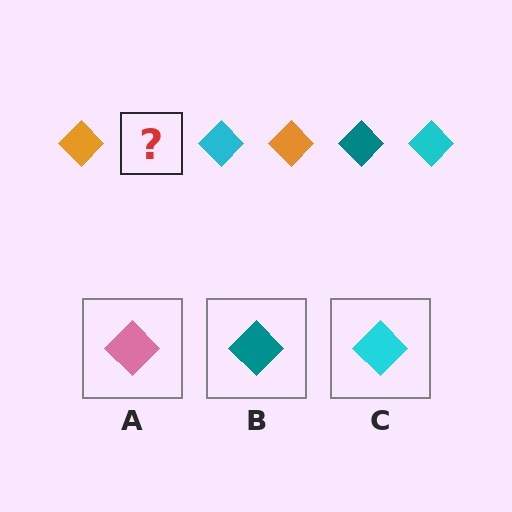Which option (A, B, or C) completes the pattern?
B.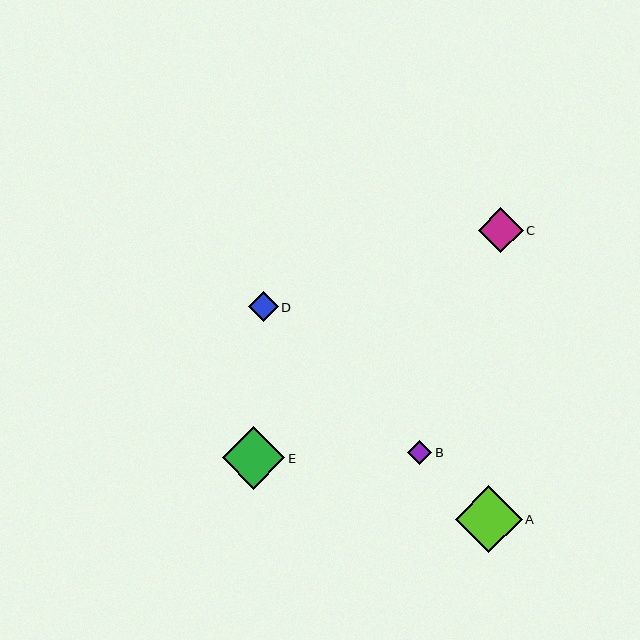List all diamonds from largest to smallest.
From largest to smallest: A, E, C, D, B.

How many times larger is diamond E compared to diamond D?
Diamond E is approximately 2.1 times the size of diamond D.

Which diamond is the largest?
Diamond A is the largest with a size of approximately 67 pixels.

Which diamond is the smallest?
Diamond B is the smallest with a size of approximately 24 pixels.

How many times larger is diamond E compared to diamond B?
Diamond E is approximately 2.6 times the size of diamond B.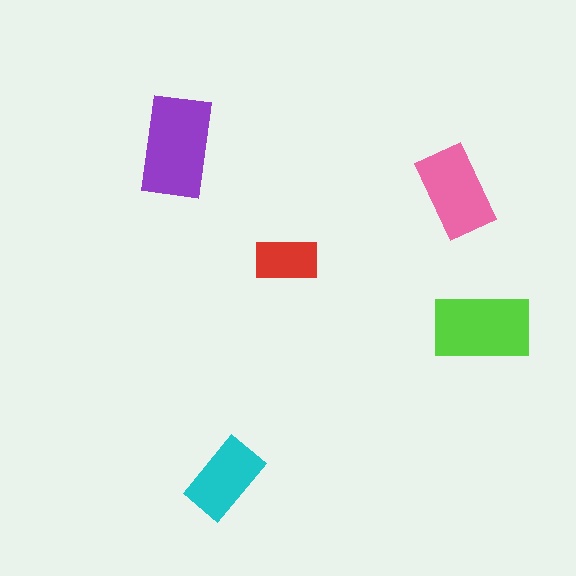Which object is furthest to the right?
The lime rectangle is rightmost.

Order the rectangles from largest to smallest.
the purple one, the lime one, the pink one, the cyan one, the red one.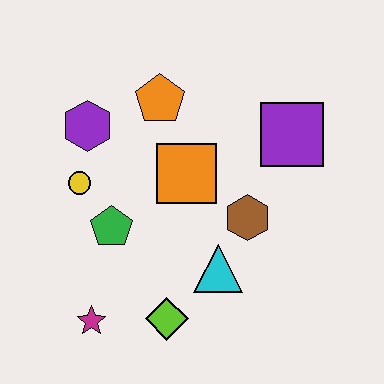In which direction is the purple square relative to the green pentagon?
The purple square is to the right of the green pentagon.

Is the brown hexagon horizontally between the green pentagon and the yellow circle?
No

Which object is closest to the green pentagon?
The yellow circle is closest to the green pentagon.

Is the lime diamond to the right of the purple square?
No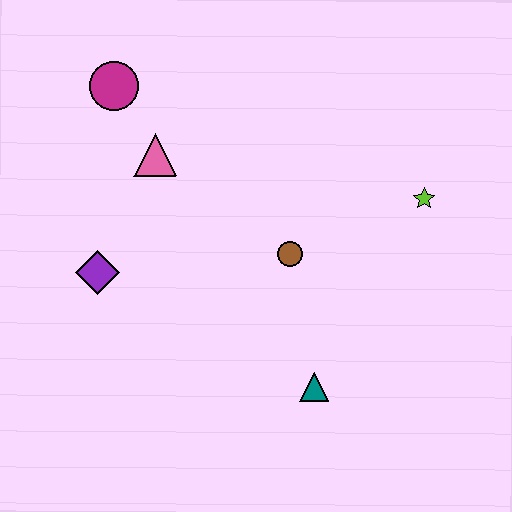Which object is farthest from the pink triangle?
The teal triangle is farthest from the pink triangle.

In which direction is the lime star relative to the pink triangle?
The lime star is to the right of the pink triangle.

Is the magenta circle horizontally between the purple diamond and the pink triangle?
Yes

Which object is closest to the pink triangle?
The magenta circle is closest to the pink triangle.